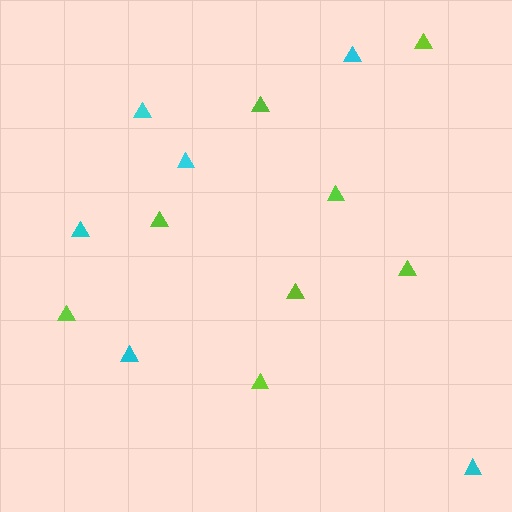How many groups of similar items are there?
There are 2 groups: one group of cyan triangles (6) and one group of lime triangles (8).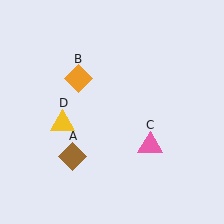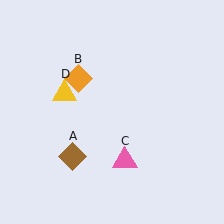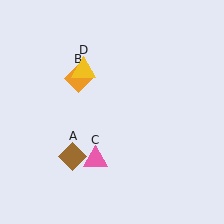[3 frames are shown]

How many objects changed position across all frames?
2 objects changed position: pink triangle (object C), yellow triangle (object D).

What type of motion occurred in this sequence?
The pink triangle (object C), yellow triangle (object D) rotated clockwise around the center of the scene.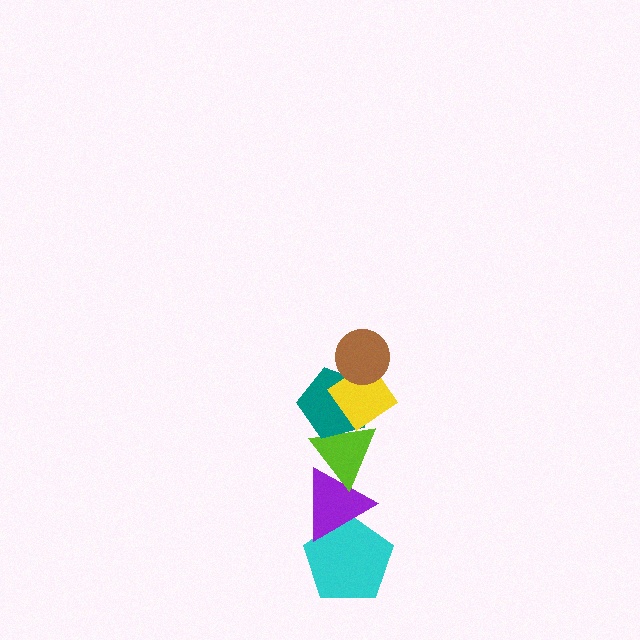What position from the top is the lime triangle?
The lime triangle is 4th from the top.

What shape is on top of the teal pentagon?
The yellow diamond is on top of the teal pentagon.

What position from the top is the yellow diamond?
The yellow diamond is 2nd from the top.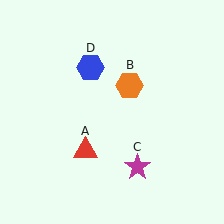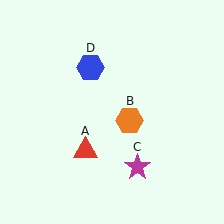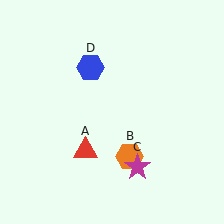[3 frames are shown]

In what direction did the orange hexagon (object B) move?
The orange hexagon (object B) moved down.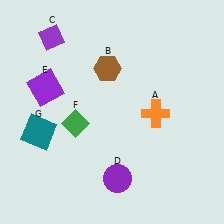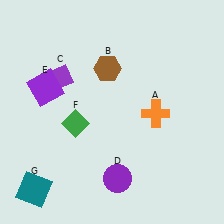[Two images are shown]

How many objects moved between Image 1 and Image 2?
2 objects moved between the two images.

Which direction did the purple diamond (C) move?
The purple diamond (C) moved down.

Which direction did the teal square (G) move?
The teal square (G) moved down.